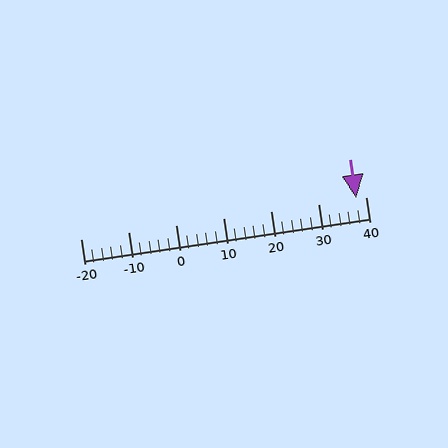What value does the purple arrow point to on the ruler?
The purple arrow points to approximately 38.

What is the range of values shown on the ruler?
The ruler shows values from -20 to 40.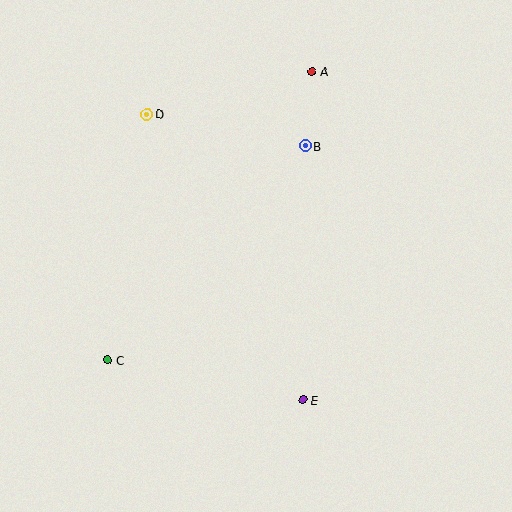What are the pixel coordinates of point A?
Point A is at (312, 72).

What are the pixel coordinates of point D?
Point D is at (147, 114).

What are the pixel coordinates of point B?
Point B is at (305, 146).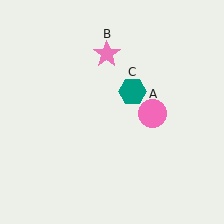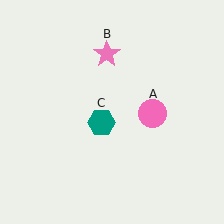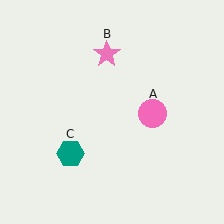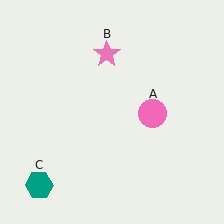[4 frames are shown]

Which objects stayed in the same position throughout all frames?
Pink circle (object A) and pink star (object B) remained stationary.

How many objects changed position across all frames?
1 object changed position: teal hexagon (object C).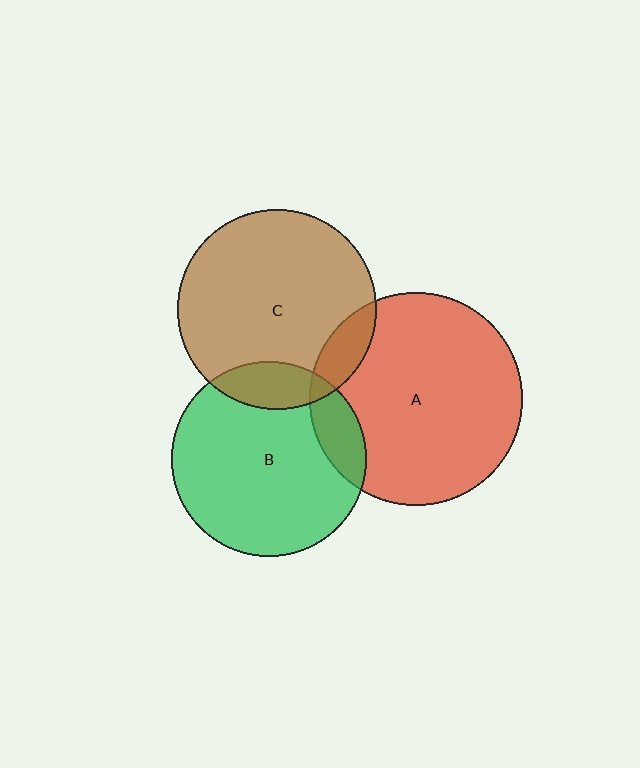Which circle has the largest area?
Circle A (red).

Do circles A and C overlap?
Yes.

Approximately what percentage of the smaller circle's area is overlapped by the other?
Approximately 10%.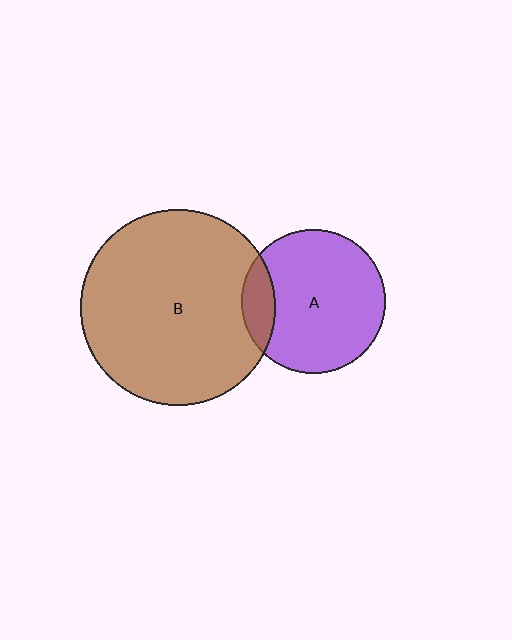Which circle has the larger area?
Circle B (brown).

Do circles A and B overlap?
Yes.